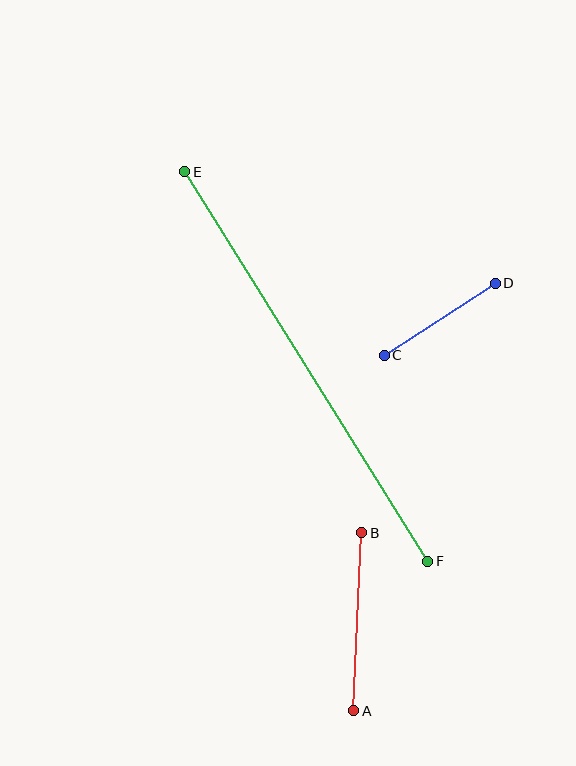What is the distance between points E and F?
The distance is approximately 459 pixels.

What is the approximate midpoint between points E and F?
The midpoint is at approximately (306, 367) pixels.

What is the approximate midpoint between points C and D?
The midpoint is at approximately (440, 319) pixels.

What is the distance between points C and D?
The distance is approximately 132 pixels.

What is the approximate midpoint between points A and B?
The midpoint is at approximately (358, 622) pixels.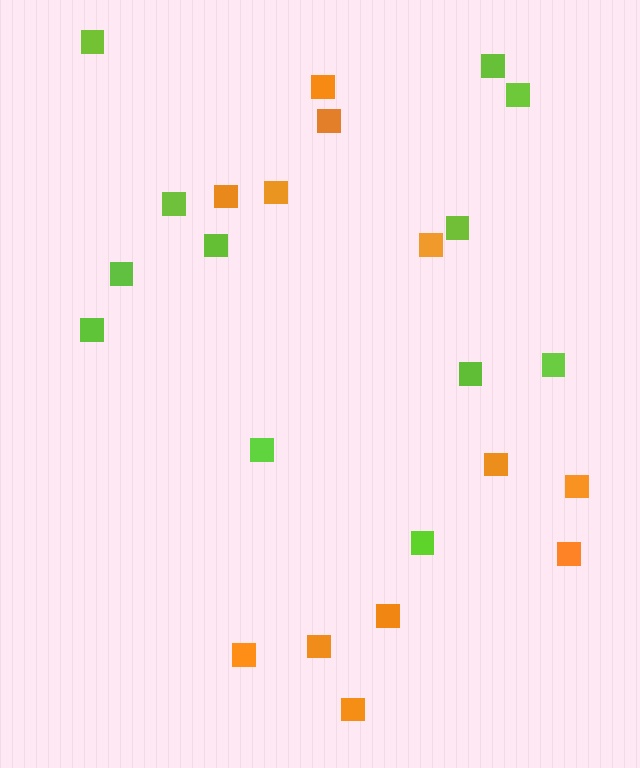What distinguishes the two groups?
There are 2 groups: one group of orange squares (12) and one group of lime squares (12).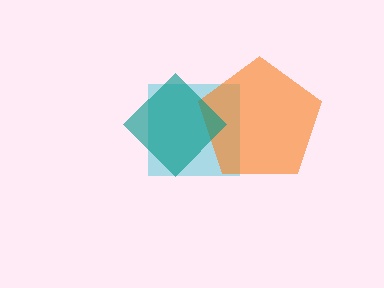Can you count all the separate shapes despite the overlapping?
Yes, there are 3 separate shapes.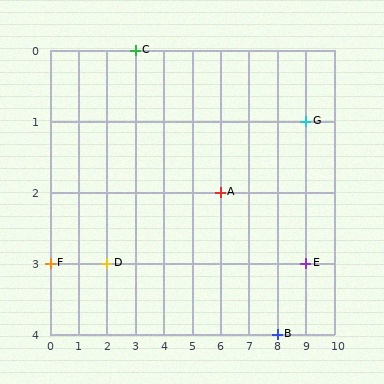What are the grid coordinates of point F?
Point F is at grid coordinates (0, 3).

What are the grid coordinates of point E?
Point E is at grid coordinates (9, 3).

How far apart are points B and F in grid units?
Points B and F are 8 columns and 1 row apart (about 8.1 grid units diagonally).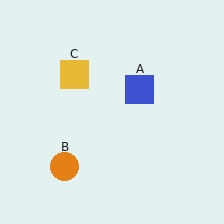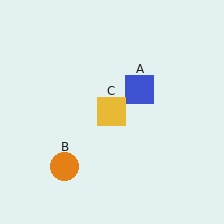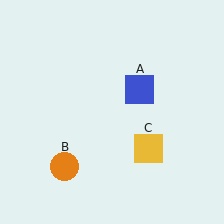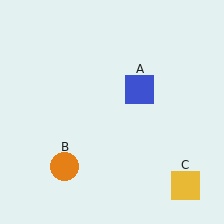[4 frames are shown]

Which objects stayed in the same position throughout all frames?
Blue square (object A) and orange circle (object B) remained stationary.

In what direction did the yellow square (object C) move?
The yellow square (object C) moved down and to the right.